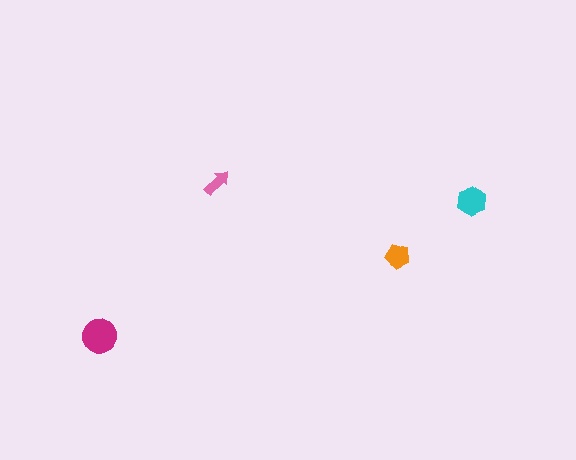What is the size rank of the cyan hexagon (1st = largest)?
2nd.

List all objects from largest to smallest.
The magenta circle, the cyan hexagon, the orange pentagon, the pink arrow.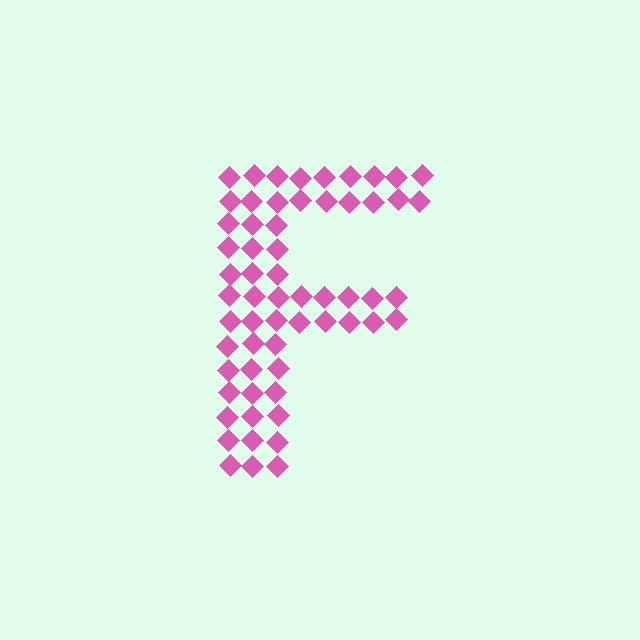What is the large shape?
The large shape is the letter F.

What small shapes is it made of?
It is made of small diamonds.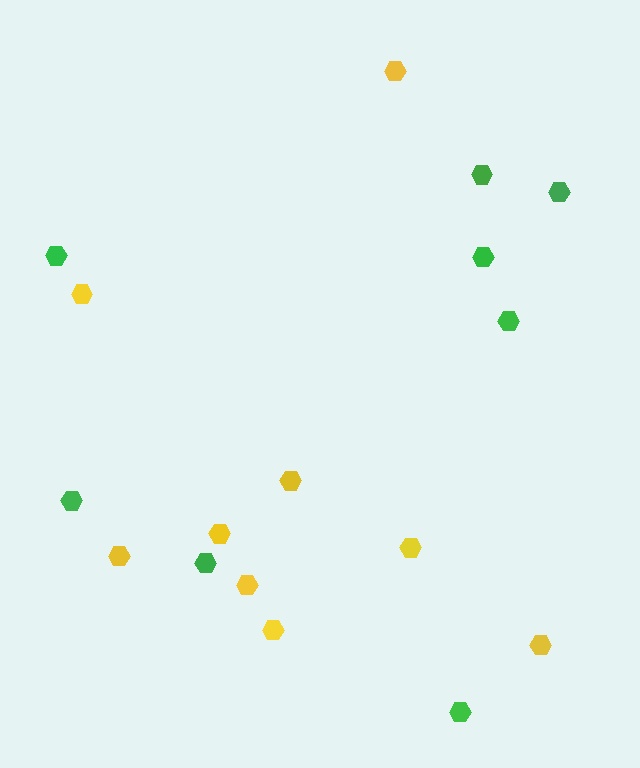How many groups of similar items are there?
There are 2 groups: one group of yellow hexagons (9) and one group of green hexagons (8).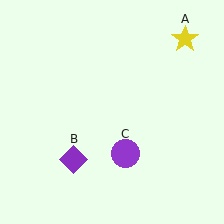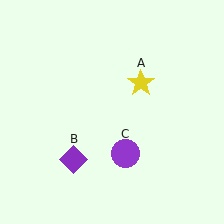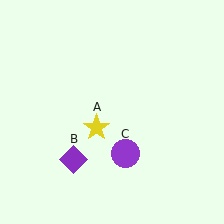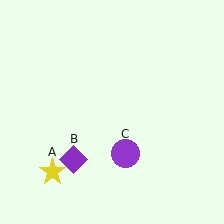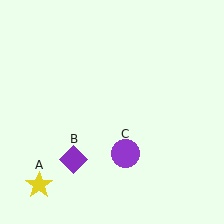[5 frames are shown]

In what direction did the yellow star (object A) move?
The yellow star (object A) moved down and to the left.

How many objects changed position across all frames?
1 object changed position: yellow star (object A).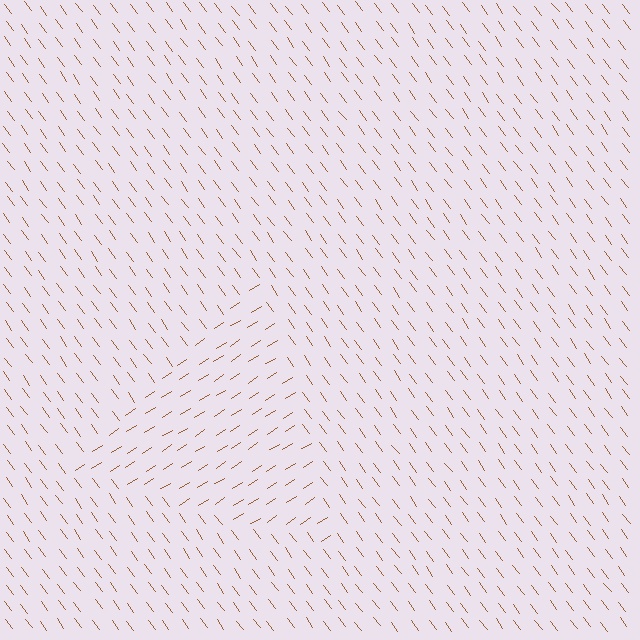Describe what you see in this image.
The image is filled with small brown line segments. A triangle region in the image has lines oriented differently from the surrounding lines, creating a visible texture boundary.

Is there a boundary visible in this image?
Yes, there is a texture boundary formed by a change in line orientation.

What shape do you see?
I see a triangle.